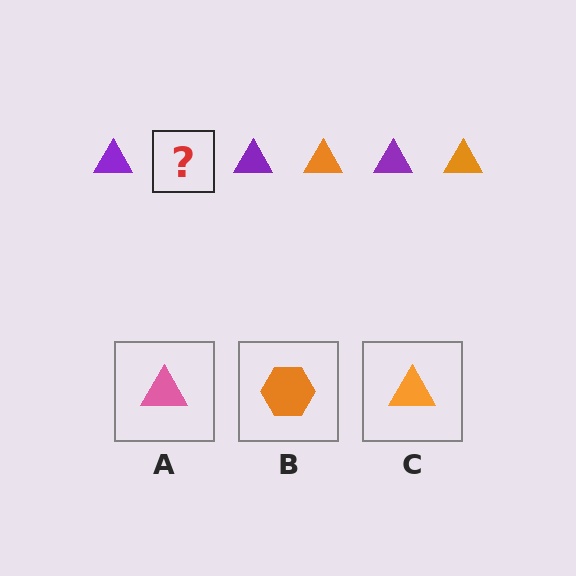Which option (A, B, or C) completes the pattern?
C.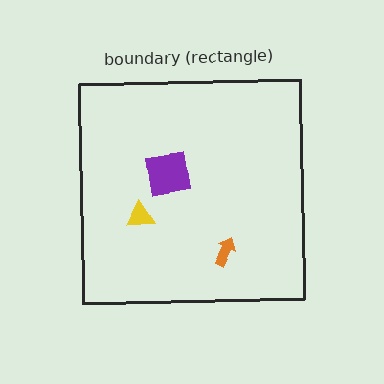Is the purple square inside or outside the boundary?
Inside.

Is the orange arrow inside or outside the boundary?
Inside.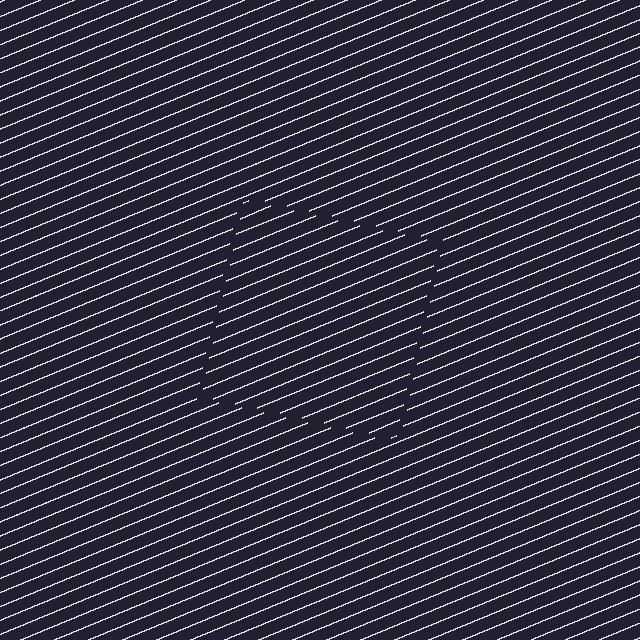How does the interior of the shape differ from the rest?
The interior of the shape contains the same grating, shifted by half a period — the contour is defined by the phase discontinuity where line-ends from the inner and outer gratings abut.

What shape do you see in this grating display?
An illusory square. The interior of the shape contains the same grating, shifted by half a period — the contour is defined by the phase discontinuity where line-ends from the inner and outer gratings abut.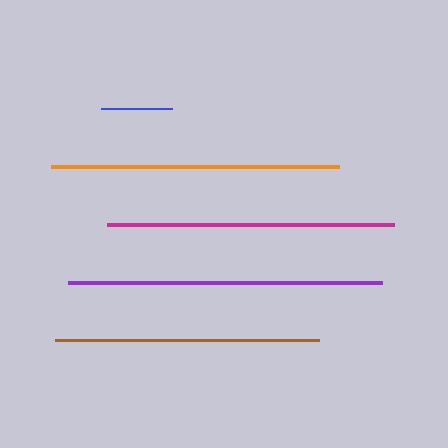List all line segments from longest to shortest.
From longest to shortest: purple, orange, magenta, brown, blue.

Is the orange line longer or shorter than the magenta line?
The orange line is longer than the magenta line.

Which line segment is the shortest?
The blue line is the shortest at approximately 71 pixels.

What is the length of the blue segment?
The blue segment is approximately 71 pixels long.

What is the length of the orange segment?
The orange segment is approximately 287 pixels long.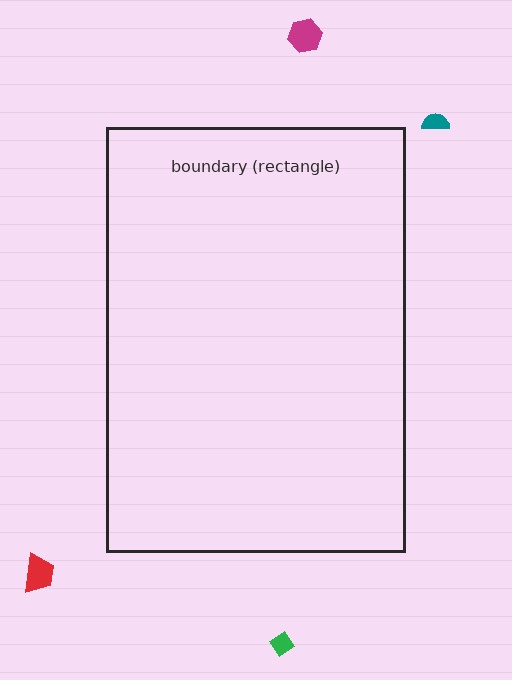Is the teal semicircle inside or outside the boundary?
Outside.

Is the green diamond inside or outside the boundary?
Outside.